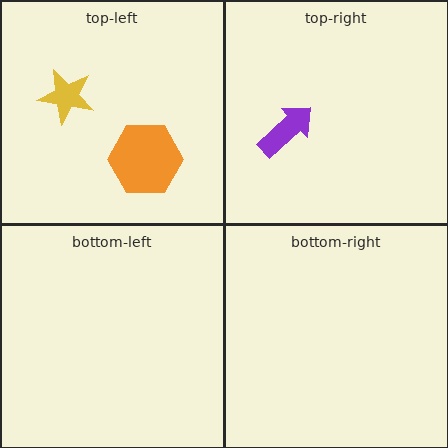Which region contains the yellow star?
The top-left region.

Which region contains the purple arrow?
The top-right region.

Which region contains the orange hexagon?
The top-left region.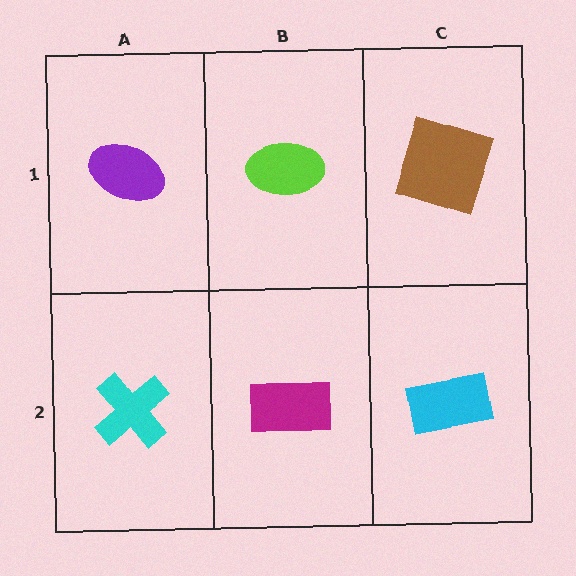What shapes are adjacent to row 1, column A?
A cyan cross (row 2, column A), a lime ellipse (row 1, column B).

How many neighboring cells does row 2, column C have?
2.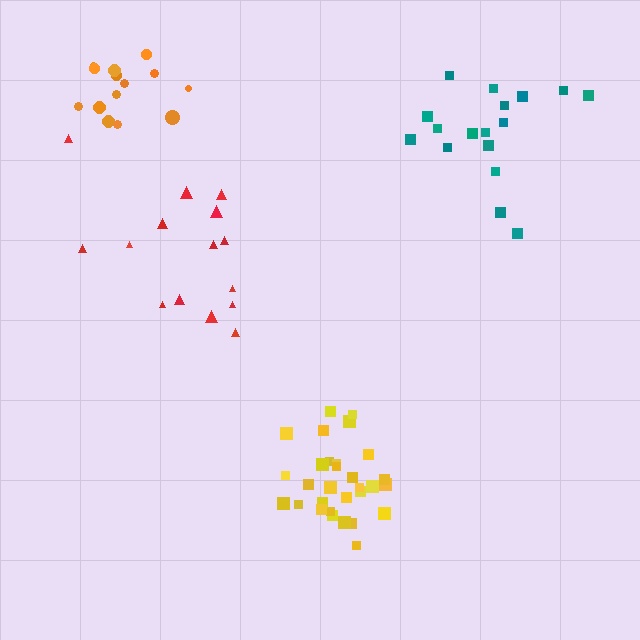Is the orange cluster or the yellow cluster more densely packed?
Yellow.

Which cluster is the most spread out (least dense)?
Red.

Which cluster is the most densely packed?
Yellow.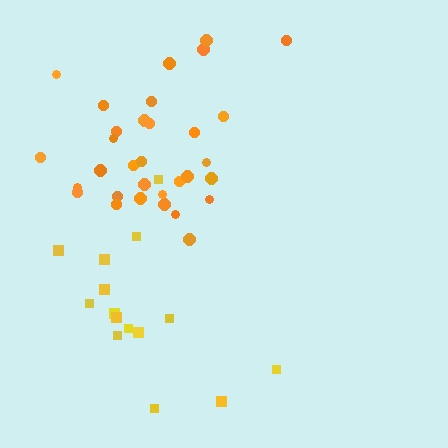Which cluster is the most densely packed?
Orange.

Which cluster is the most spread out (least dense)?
Yellow.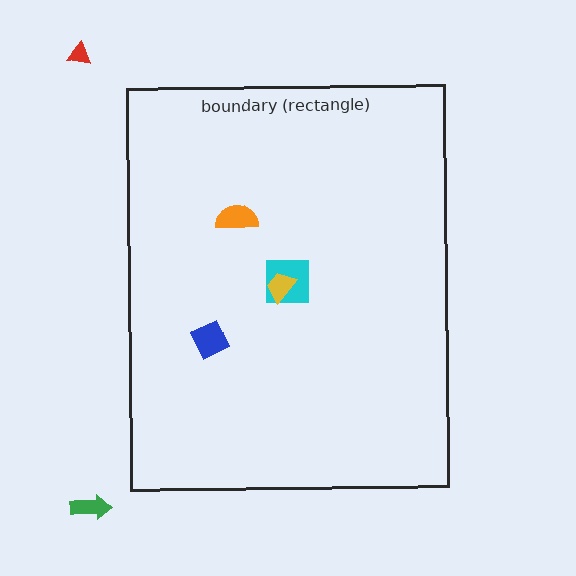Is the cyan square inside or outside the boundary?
Inside.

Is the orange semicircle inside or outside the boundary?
Inside.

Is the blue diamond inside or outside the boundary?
Inside.